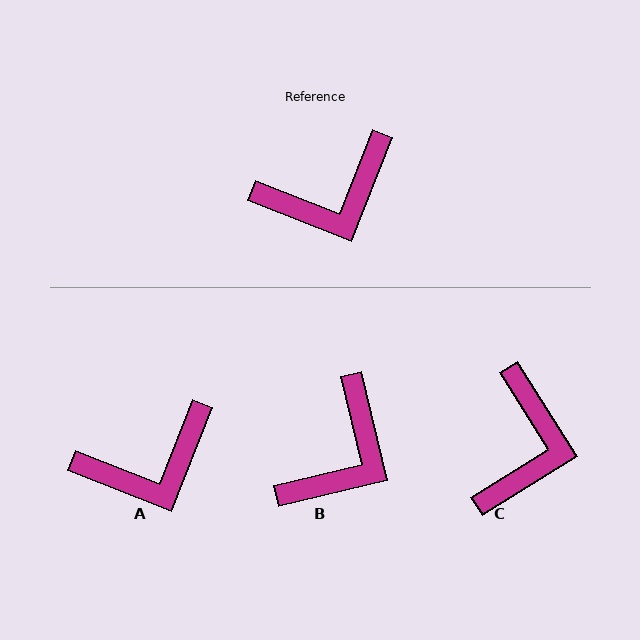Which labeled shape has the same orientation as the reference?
A.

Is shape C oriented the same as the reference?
No, it is off by about 53 degrees.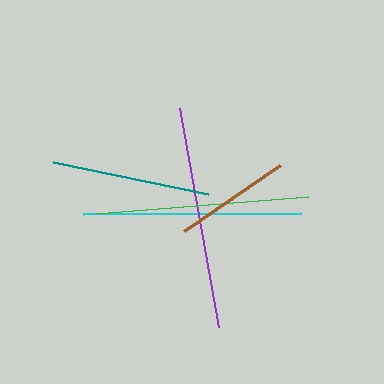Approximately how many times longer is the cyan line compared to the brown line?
The cyan line is approximately 1.9 times the length of the brown line.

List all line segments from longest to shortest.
From longest to shortest: purple, cyan, green, teal, brown.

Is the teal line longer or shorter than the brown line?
The teal line is longer than the brown line.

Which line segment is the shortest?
The brown line is the shortest at approximately 116 pixels.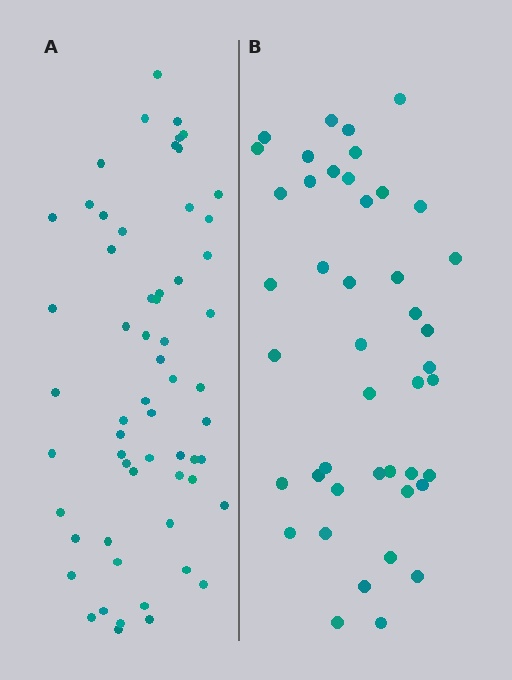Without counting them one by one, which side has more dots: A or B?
Region A (the left region) has more dots.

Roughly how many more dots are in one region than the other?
Region A has approximately 15 more dots than region B.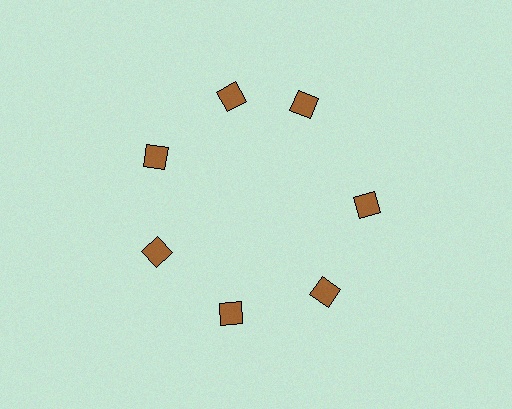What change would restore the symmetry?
The symmetry would be restored by rotating it back into even spacing with its neighbors so that all 7 squares sit at equal angles and equal distance from the center.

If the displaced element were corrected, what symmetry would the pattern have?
It would have 7-fold rotational symmetry — the pattern would map onto itself every 51 degrees.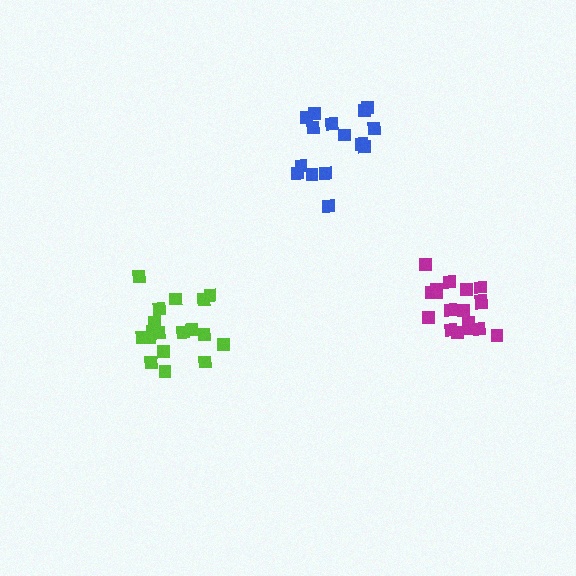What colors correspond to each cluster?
The clusters are colored: blue, magenta, lime.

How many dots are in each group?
Group 1: 15 dots, Group 2: 18 dots, Group 3: 18 dots (51 total).